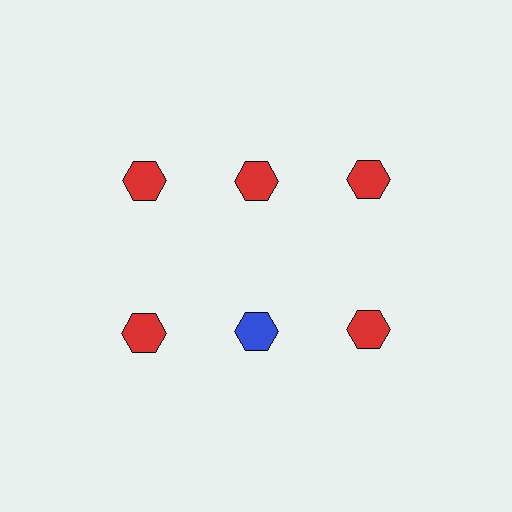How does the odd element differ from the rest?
It has a different color: blue instead of red.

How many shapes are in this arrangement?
There are 6 shapes arranged in a grid pattern.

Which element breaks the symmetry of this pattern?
The blue hexagon in the second row, second from left column breaks the symmetry. All other shapes are red hexagons.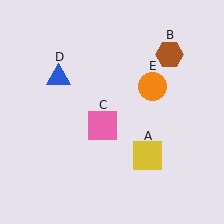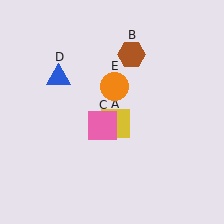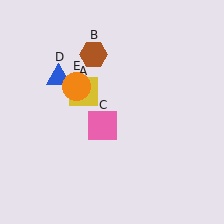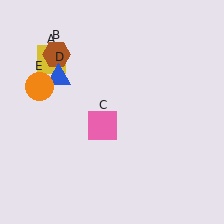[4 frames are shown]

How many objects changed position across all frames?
3 objects changed position: yellow square (object A), brown hexagon (object B), orange circle (object E).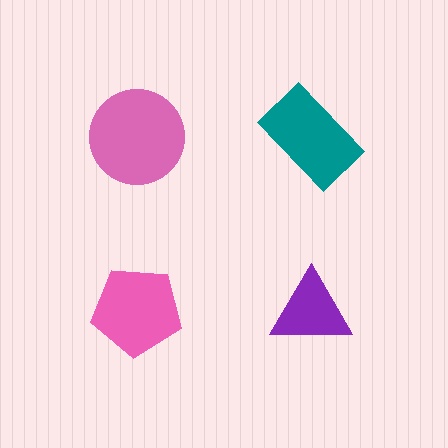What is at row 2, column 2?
A purple triangle.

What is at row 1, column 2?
A teal rectangle.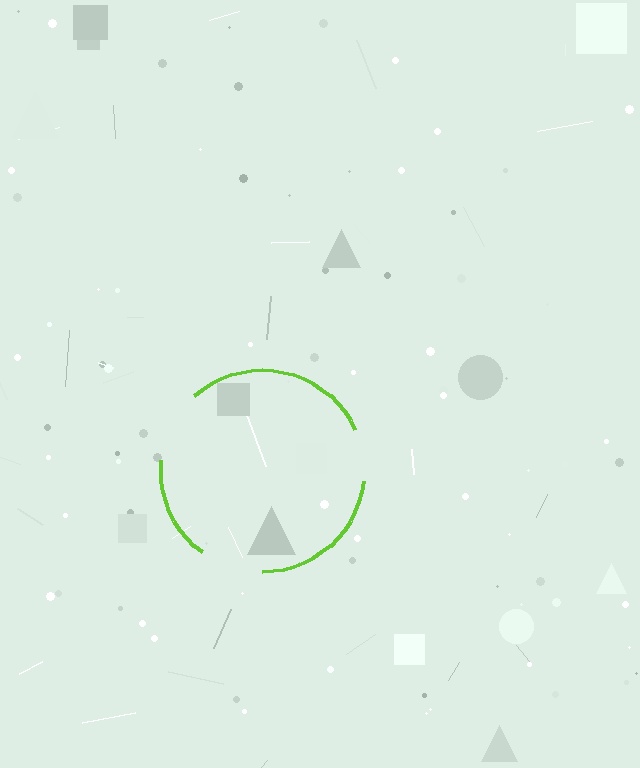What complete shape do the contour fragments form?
The contour fragments form a circle.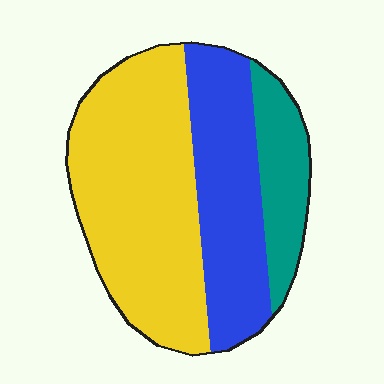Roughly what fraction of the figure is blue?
Blue covers about 30% of the figure.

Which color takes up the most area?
Yellow, at roughly 50%.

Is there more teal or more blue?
Blue.